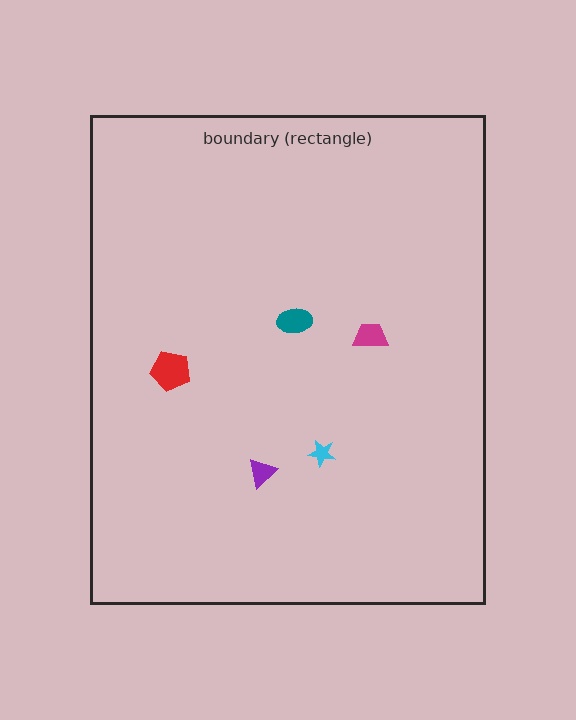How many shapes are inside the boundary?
5 inside, 0 outside.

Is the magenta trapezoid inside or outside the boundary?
Inside.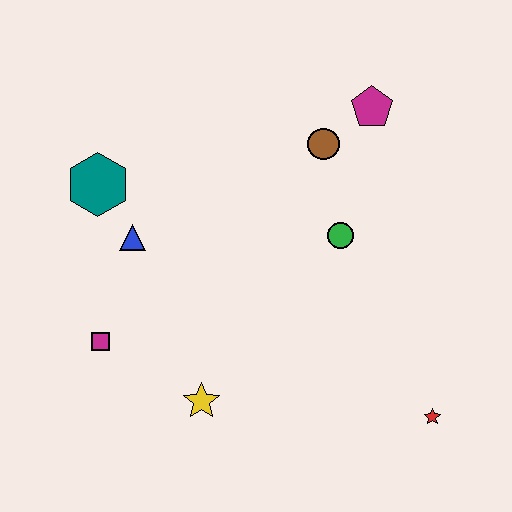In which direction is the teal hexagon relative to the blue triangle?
The teal hexagon is above the blue triangle.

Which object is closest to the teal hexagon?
The blue triangle is closest to the teal hexagon.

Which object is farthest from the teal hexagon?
The red star is farthest from the teal hexagon.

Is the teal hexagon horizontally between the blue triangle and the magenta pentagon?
No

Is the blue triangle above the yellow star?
Yes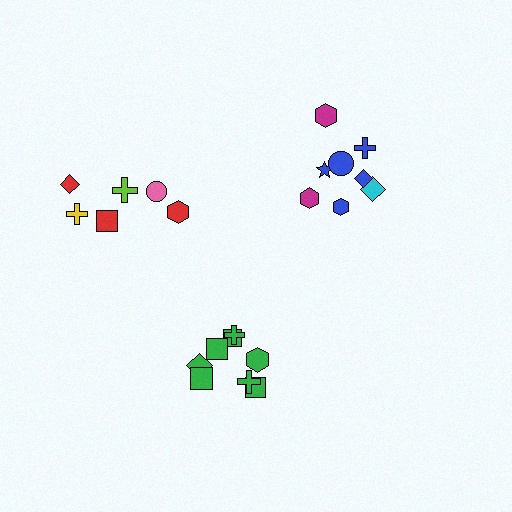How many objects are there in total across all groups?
There are 22 objects.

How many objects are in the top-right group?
There are 8 objects.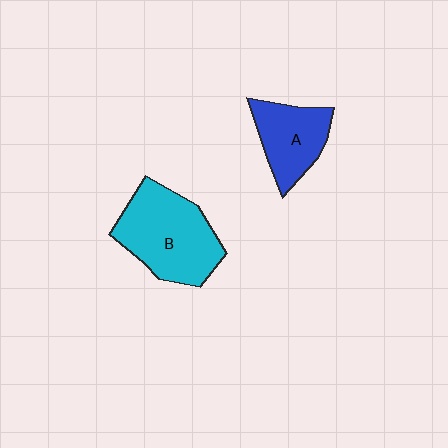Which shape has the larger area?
Shape B (cyan).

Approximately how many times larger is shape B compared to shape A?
Approximately 1.6 times.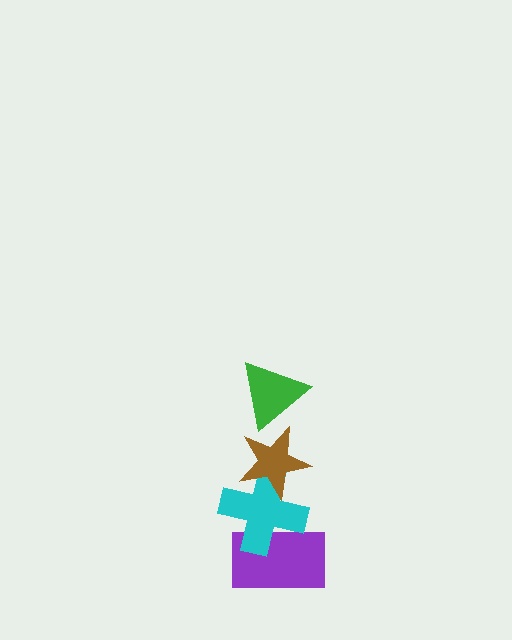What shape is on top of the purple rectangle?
The cyan cross is on top of the purple rectangle.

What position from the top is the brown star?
The brown star is 2nd from the top.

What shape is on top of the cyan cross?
The brown star is on top of the cyan cross.